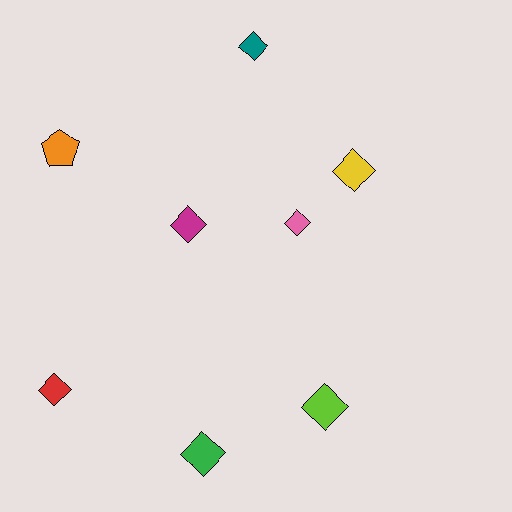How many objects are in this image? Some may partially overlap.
There are 8 objects.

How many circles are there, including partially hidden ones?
There are no circles.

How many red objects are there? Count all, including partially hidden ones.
There is 1 red object.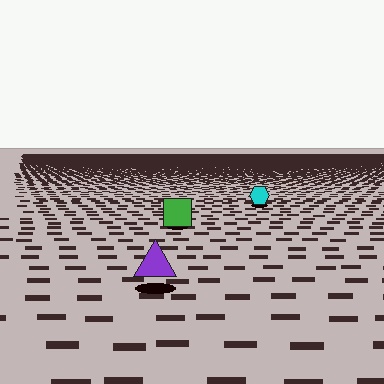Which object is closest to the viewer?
The purple triangle is closest. The texture marks near it are larger and more spread out.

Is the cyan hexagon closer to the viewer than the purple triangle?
No. The purple triangle is closer — you can tell from the texture gradient: the ground texture is coarser near it.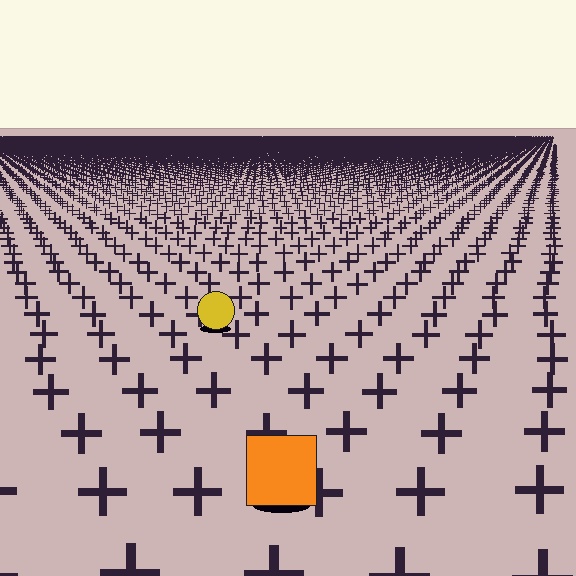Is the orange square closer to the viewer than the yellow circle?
Yes. The orange square is closer — you can tell from the texture gradient: the ground texture is coarser near it.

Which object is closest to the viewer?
The orange square is closest. The texture marks near it are larger and more spread out.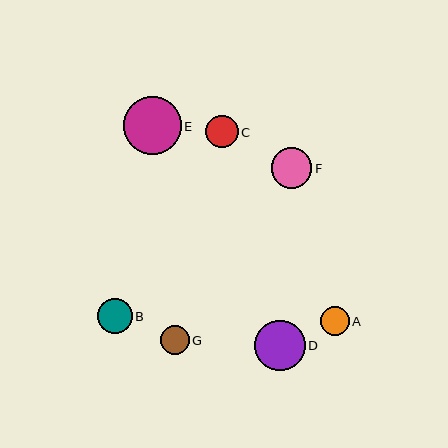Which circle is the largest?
Circle E is the largest with a size of approximately 58 pixels.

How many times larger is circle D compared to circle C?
Circle D is approximately 1.5 times the size of circle C.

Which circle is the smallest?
Circle G is the smallest with a size of approximately 29 pixels.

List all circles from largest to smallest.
From largest to smallest: E, D, F, B, C, A, G.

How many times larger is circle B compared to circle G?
Circle B is approximately 1.2 times the size of circle G.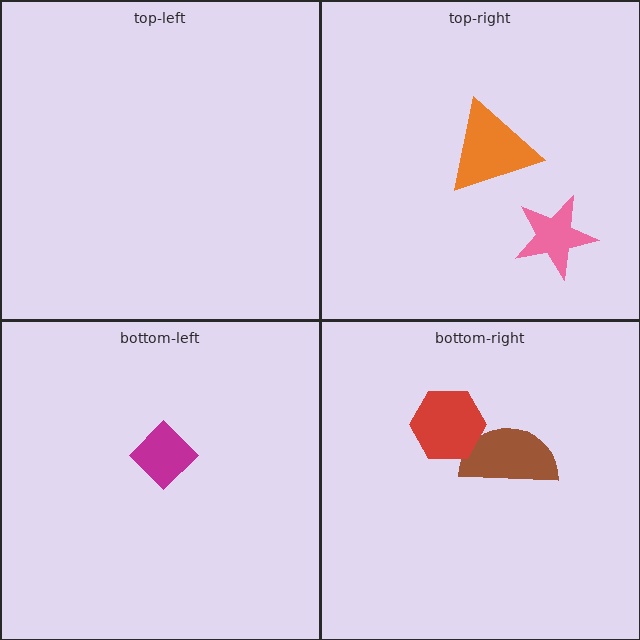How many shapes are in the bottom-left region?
1.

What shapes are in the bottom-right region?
The brown semicircle, the red hexagon.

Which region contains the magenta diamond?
The bottom-left region.